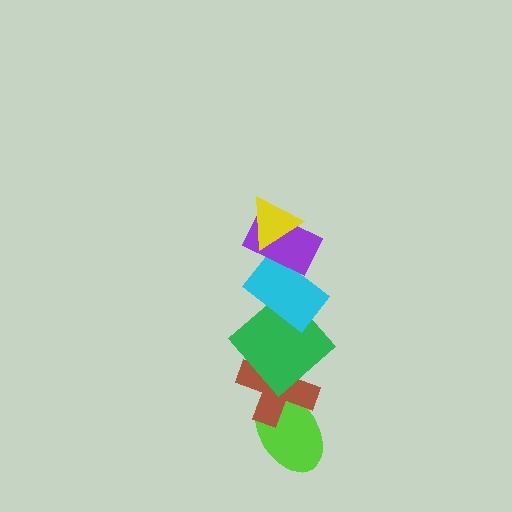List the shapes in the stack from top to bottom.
From top to bottom: the yellow triangle, the purple rectangle, the cyan rectangle, the green diamond, the brown cross, the lime ellipse.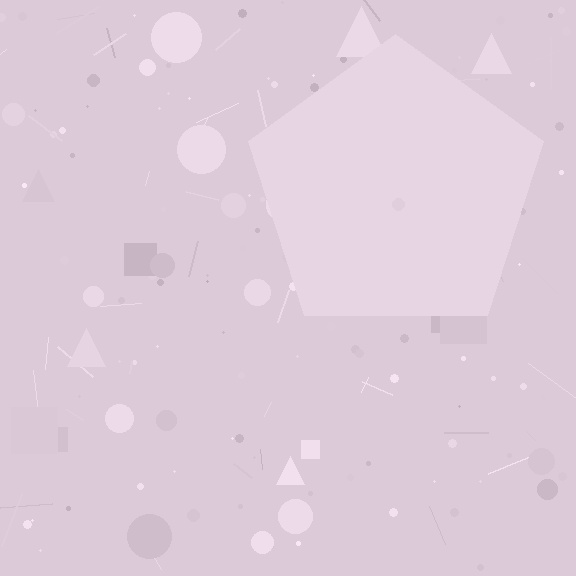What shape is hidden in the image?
A pentagon is hidden in the image.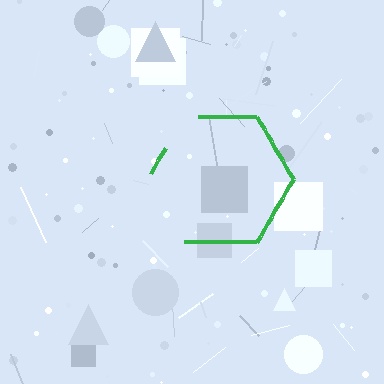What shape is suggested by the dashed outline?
The dashed outline suggests a hexagon.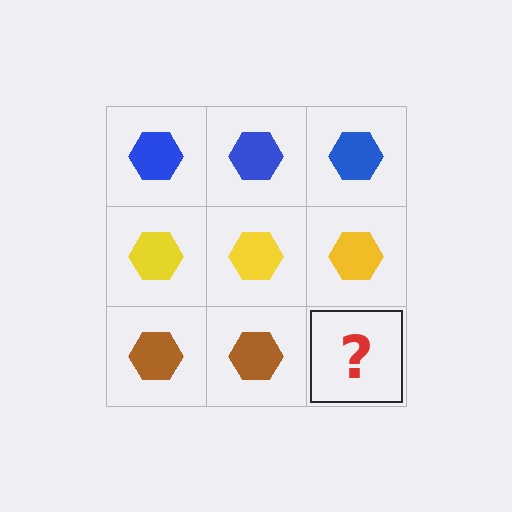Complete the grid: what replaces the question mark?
The question mark should be replaced with a brown hexagon.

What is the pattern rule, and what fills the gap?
The rule is that each row has a consistent color. The gap should be filled with a brown hexagon.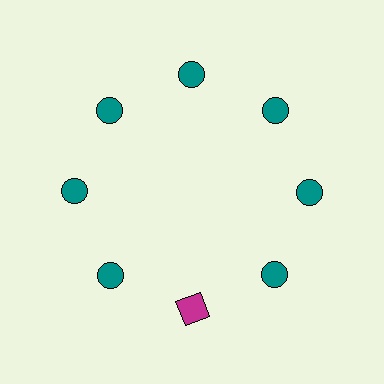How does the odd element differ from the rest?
It differs in both color (magenta instead of teal) and shape (square instead of circle).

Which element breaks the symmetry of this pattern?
The magenta square at roughly the 6 o'clock position breaks the symmetry. All other shapes are teal circles.